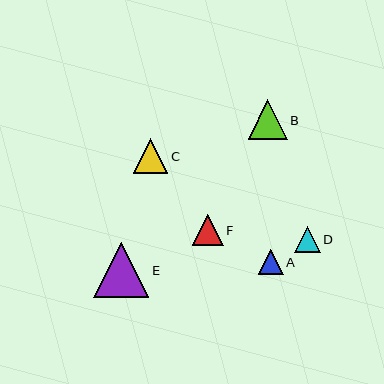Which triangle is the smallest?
Triangle A is the smallest with a size of approximately 25 pixels.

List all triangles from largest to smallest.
From largest to smallest: E, B, C, F, D, A.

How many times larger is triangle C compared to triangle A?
Triangle C is approximately 1.4 times the size of triangle A.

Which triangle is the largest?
Triangle E is the largest with a size of approximately 55 pixels.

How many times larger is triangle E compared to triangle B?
Triangle E is approximately 1.4 times the size of triangle B.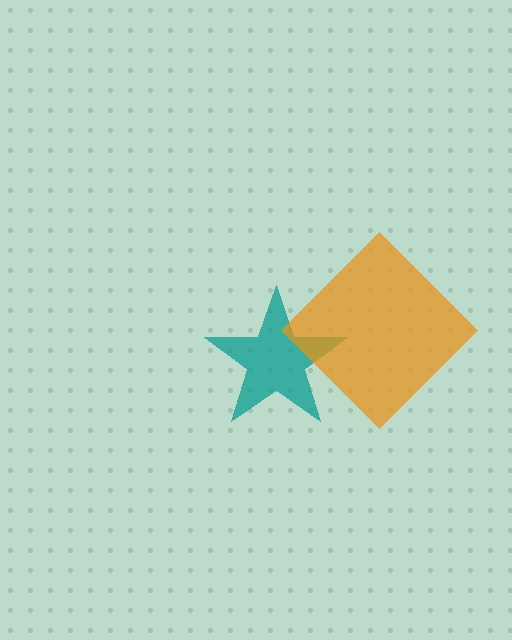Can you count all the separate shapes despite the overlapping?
Yes, there are 2 separate shapes.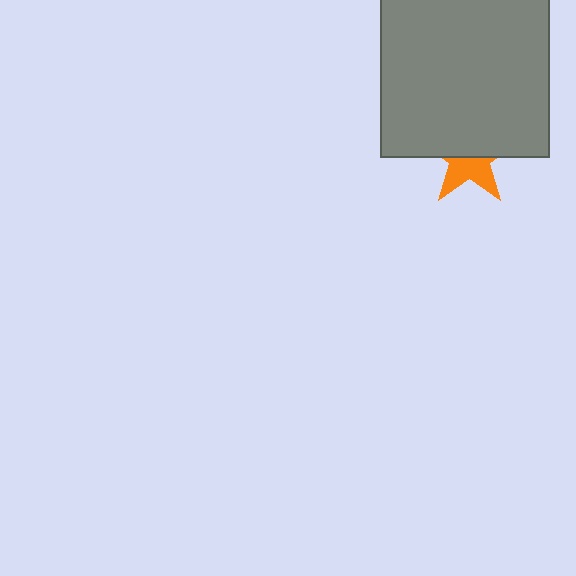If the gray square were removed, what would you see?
You would see the complete orange star.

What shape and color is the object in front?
The object in front is a gray square.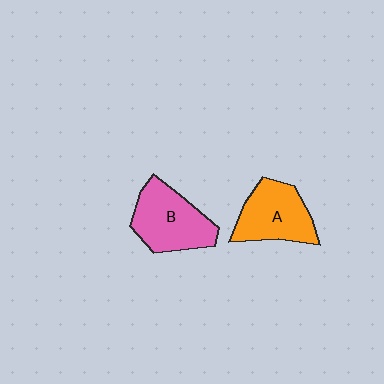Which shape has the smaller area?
Shape A (orange).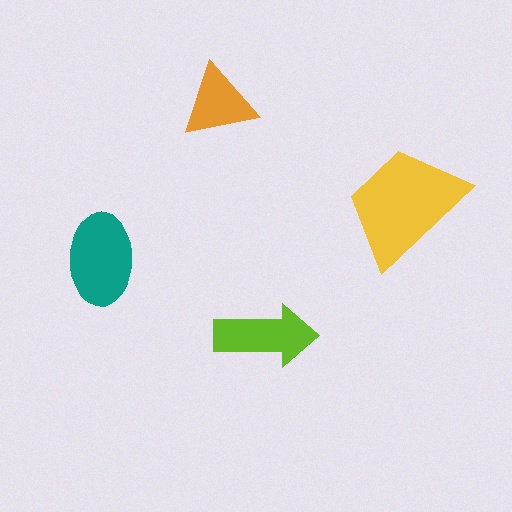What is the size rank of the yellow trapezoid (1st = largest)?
1st.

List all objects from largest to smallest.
The yellow trapezoid, the teal ellipse, the lime arrow, the orange triangle.